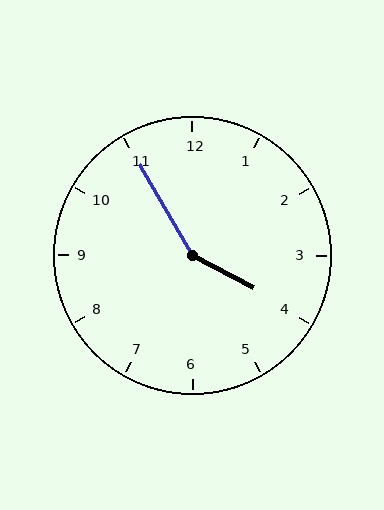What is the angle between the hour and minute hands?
Approximately 148 degrees.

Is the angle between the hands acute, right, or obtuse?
It is obtuse.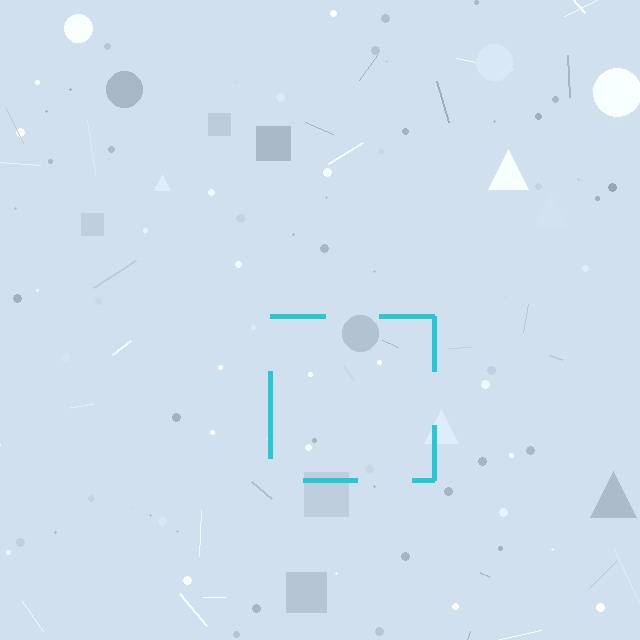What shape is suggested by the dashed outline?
The dashed outline suggests a square.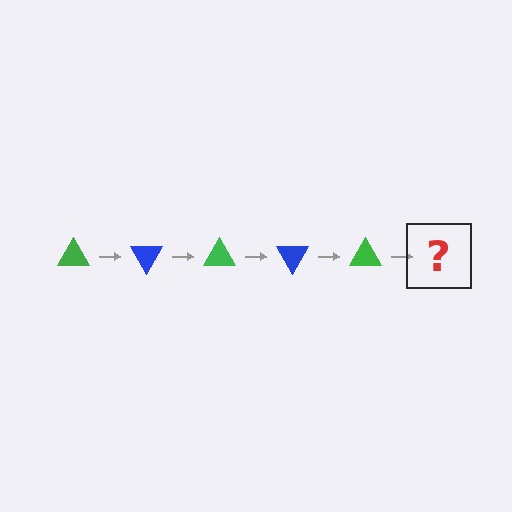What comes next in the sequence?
The next element should be a blue triangle, rotated 300 degrees from the start.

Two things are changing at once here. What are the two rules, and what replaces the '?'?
The two rules are that it rotates 60 degrees each step and the color cycles through green and blue. The '?' should be a blue triangle, rotated 300 degrees from the start.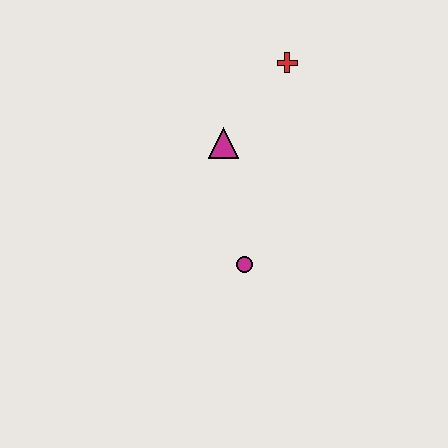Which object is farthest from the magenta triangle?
The magenta circle is farthest from the magenta triangle.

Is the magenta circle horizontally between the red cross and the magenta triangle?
Yes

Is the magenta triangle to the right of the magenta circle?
No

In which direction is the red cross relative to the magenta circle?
The red cross is above the magenta circle.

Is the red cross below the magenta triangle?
No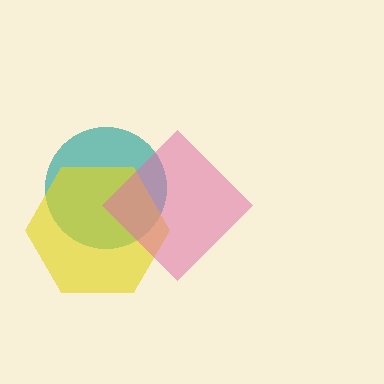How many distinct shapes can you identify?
There are 3 distinct shapes: a teal circle, a yellow hexagon, a pink diamond.